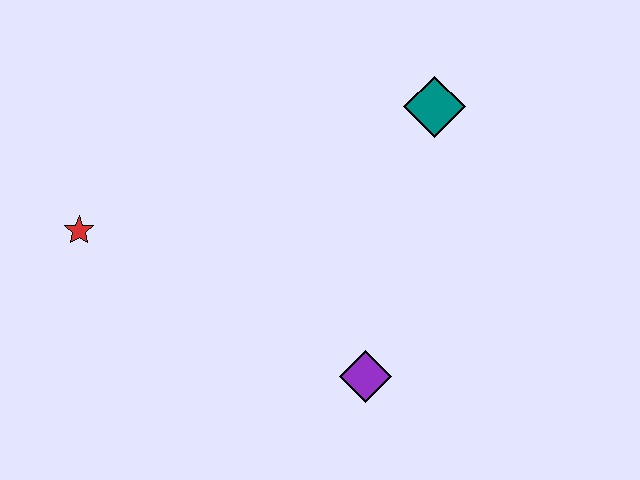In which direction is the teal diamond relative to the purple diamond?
The teal diamond is above the purple diamond.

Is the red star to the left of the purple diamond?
Yes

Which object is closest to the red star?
The purple diamond is closest to the red star.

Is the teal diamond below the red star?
No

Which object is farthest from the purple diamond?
The red star is farthest from the purple diamond.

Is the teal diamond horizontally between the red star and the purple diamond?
No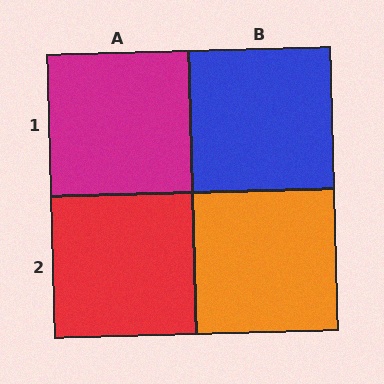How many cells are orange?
1 cell is orange.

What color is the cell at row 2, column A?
Red.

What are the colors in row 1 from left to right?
Magenta, blue.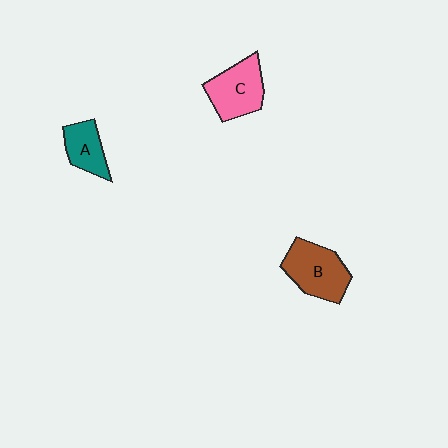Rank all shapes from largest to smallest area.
From largest to smallest: B (brown), C (pink), A (teal).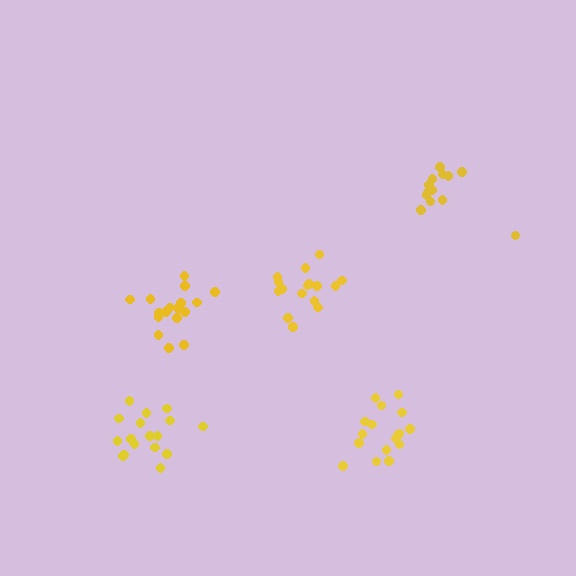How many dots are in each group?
Group 1: 17 dots, Group 2: 13 dots, Group 3: 17 dots, Group 4: 16 dots, Group 5: 17 dots (80 total).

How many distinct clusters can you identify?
There are 5 distinct clusters.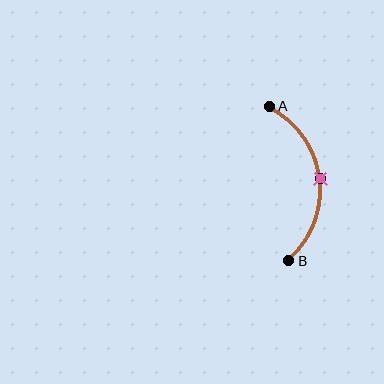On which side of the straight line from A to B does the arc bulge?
The arc bulges to the right of the straight line connecting A and B.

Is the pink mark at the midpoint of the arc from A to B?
Yes. The pink mark lies on the arc at equal arc-length from both A and B — it is the arc midpoint.